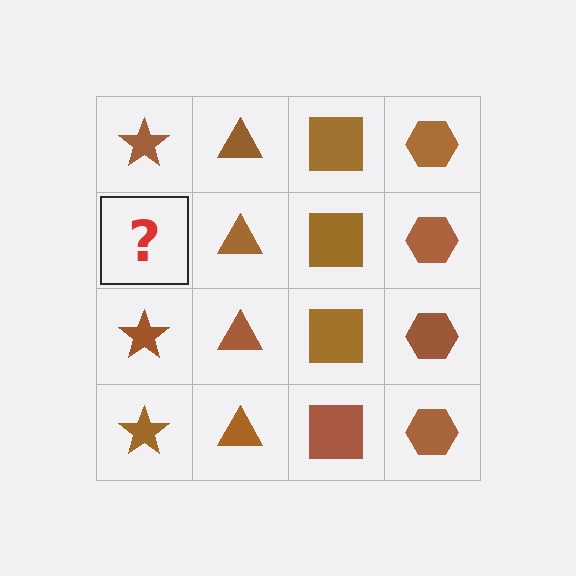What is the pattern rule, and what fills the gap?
The rule is that each column has a consistent shape. The gap should be filled with a brown star.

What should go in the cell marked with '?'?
The missing cell should contain a brown star.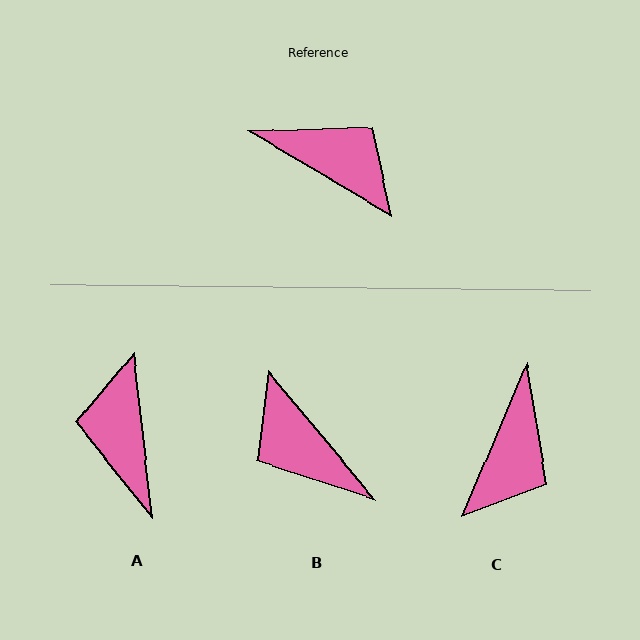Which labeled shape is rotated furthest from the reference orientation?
B, about 160 degrees away.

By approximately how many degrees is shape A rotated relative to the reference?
Approximately 127 degrees counter-clockwise.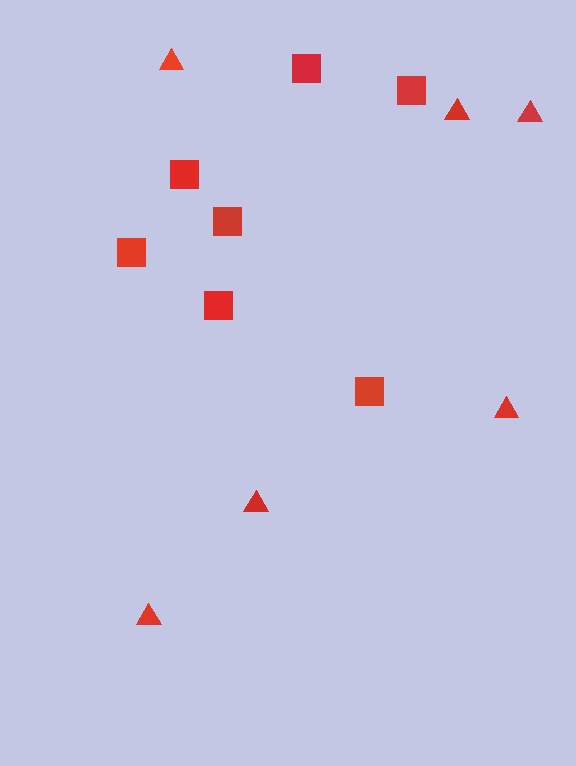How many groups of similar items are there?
There are 2 groups: one group of squares (7) and one group of triangles (6).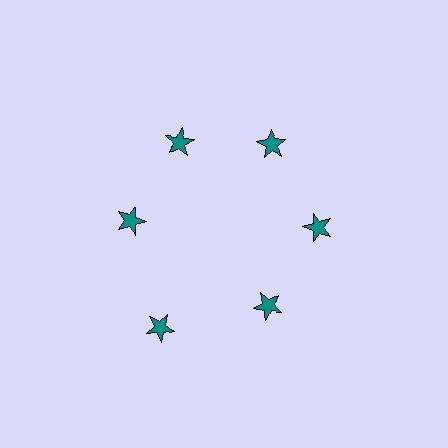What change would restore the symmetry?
The symmetry would be restored by moving it inward, back onto the ring so that all 6 stars sit at equal angles and equal distance from the center.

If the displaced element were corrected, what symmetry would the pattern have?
It would have 6-fold rotational symmetry — the pattern would map onto itself every 60 degrees.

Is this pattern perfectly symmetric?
No. The 6 teal stars are arranged in a ring, but one element near the 7 o'clock position is pushed outward from the center, breaking the 6-fold rotational symmetry.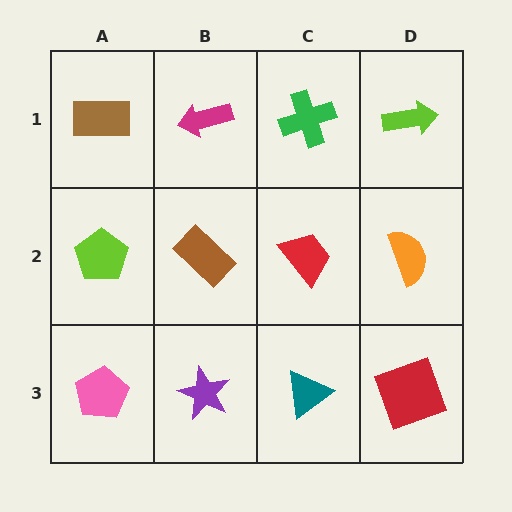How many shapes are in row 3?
4 shapes.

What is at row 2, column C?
A red trapezoid.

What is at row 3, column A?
A pink pentagon.